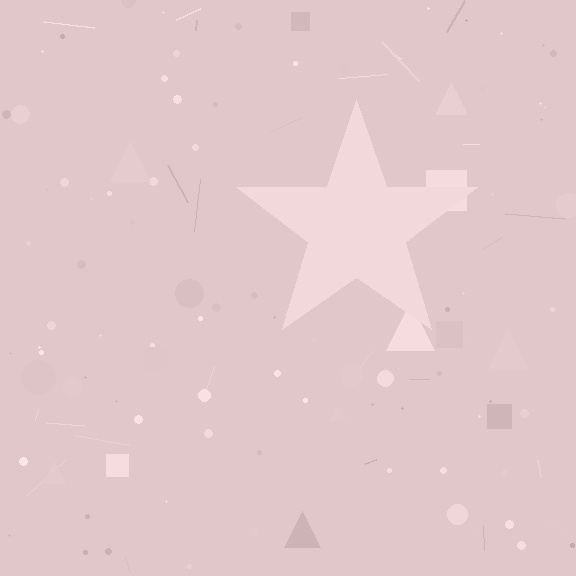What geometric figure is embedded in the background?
A star is embedded in the background.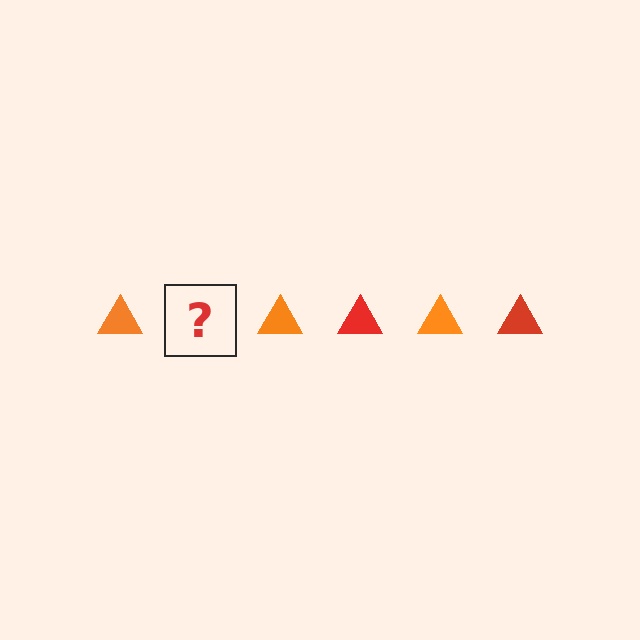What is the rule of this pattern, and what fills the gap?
The rule is that the pattern cycles through orange, red triangles. The gap should be filled with a red triangle.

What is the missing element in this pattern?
The missing element is a red triangle.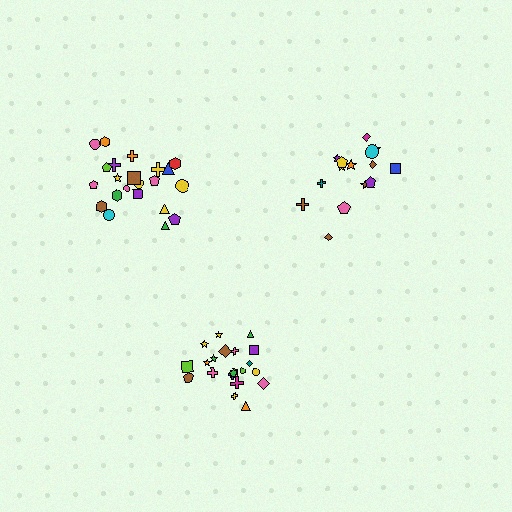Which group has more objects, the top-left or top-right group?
The top-left group.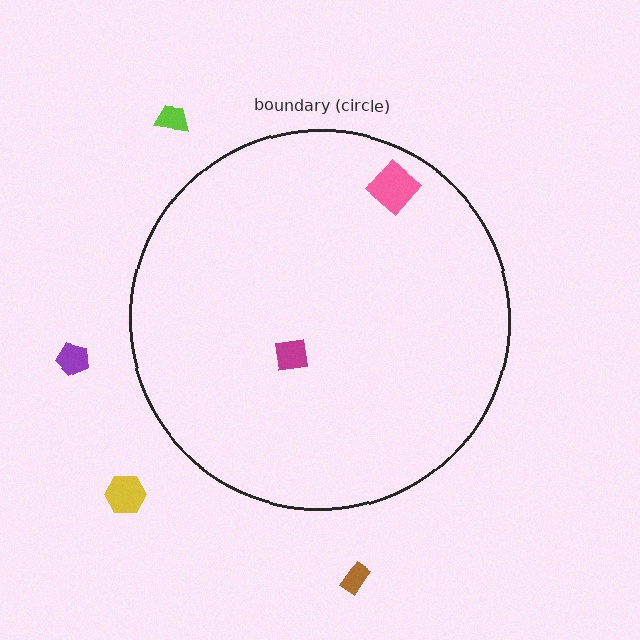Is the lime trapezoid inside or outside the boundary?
Outside.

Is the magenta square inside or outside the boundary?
Inside.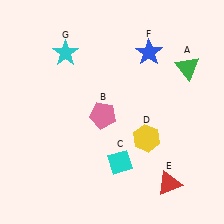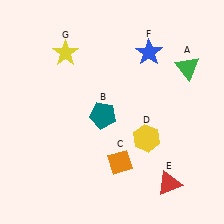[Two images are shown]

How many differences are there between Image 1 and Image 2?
There are 3 differences between the two images.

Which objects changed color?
B changed from pink to teal. C changed from cyan to orange. G changed from cyan to yellow.